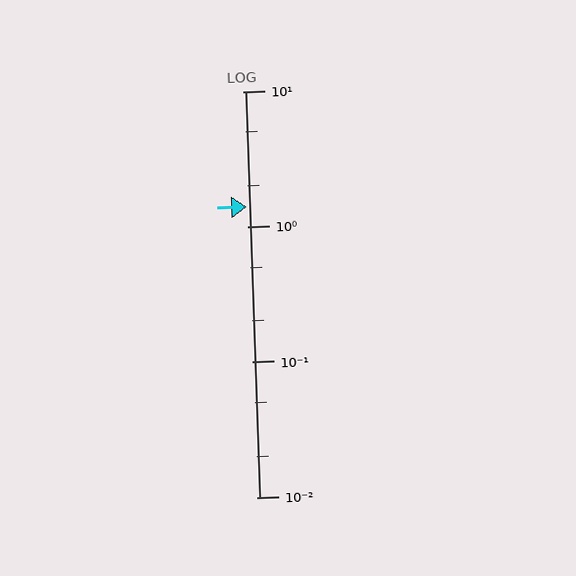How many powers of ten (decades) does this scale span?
The scale spans 3 decades, from 0.01 to 10.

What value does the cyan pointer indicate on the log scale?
The pointer indicates approximately 1.4.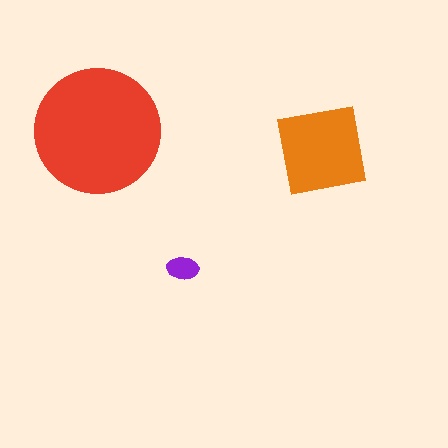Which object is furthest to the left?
The red circle is leftmost.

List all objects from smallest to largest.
The purple ellipse, the orange square, the red circle.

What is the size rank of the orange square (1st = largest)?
2nd.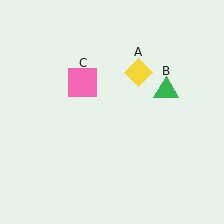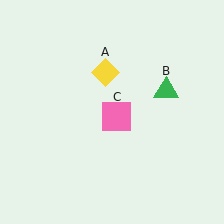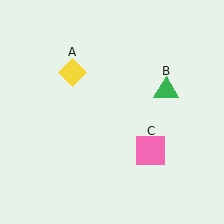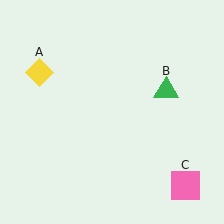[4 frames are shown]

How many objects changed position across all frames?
2 objects changed position: yellow diamond (object A), pink square (object C).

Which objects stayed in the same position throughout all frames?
Green triangle (object B) remained stationary.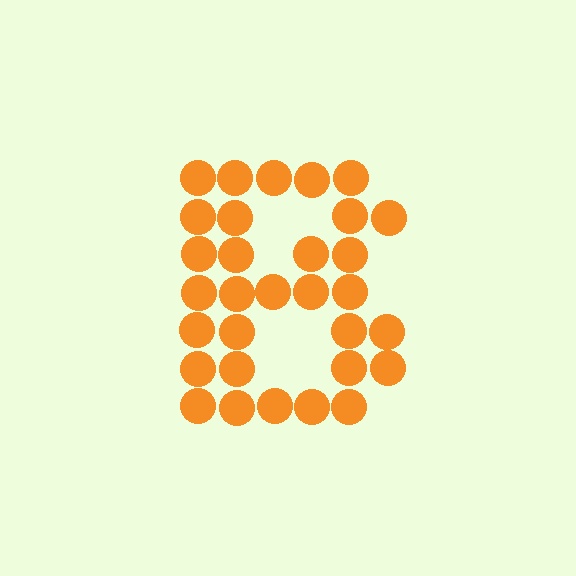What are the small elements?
The small elements are circles.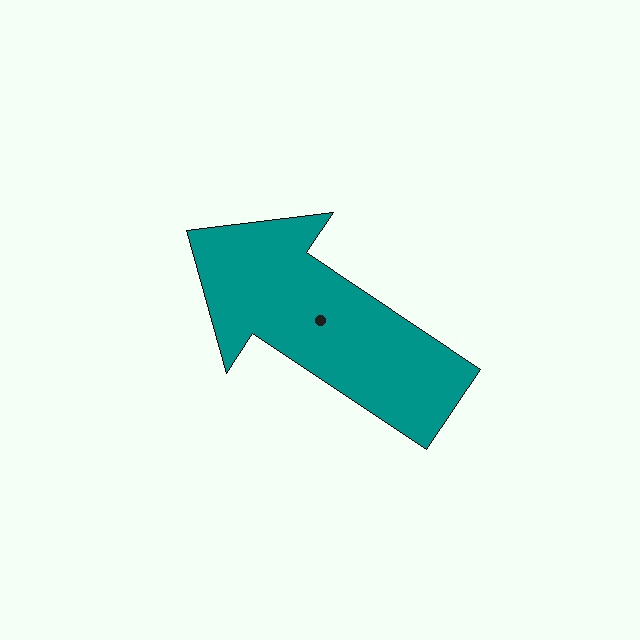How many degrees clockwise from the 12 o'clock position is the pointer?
Approximately 304 degrees.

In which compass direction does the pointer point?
Northwest.